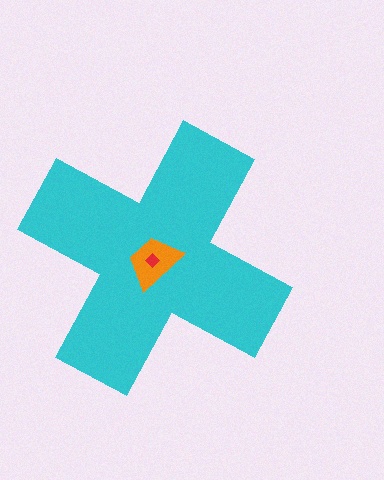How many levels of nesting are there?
3.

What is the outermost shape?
The cyan cross.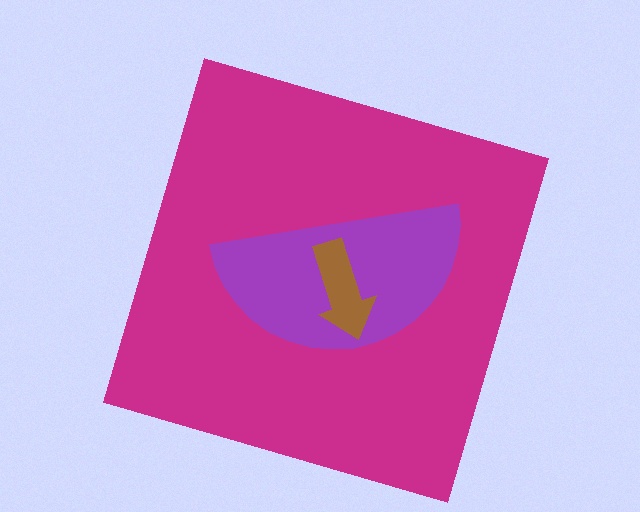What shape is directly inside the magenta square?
The purple semicircle.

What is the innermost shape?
The brown arrow.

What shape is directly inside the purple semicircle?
The brown arrow.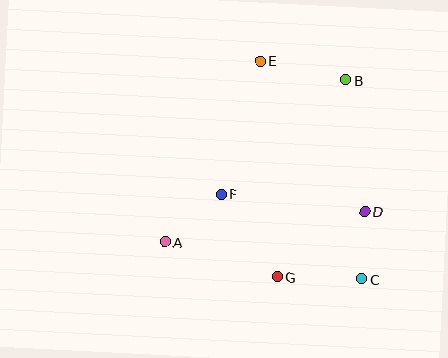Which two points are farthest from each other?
Points A and B are farthest from each other.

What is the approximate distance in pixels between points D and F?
The distance between D and F is approximately 144 pixels.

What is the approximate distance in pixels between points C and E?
The distance between C and E is approximately 240 pixels.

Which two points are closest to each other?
Points C and D are closest to each other.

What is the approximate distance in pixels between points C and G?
The distance between C and G is approximately 84 pixels.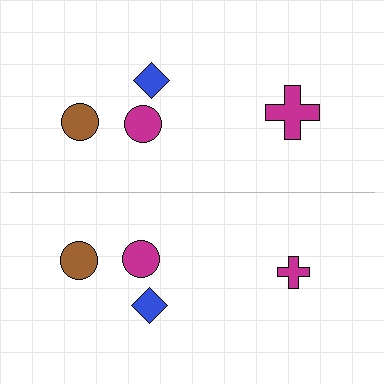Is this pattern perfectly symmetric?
No, the pattern is not perfectly symmetric. The magenta cross on the bottom side has a different size than its mirror counterpart.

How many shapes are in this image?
There are 8 shapes in this image.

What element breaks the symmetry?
The magenta cross on the bottom side has a different size than its mirror counterpart.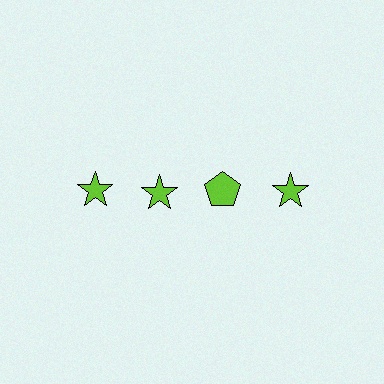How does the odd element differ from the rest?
It has a different shape: pentagon instead of star.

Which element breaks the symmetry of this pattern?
The lime pentagon in the top row, center column breaks the symmetry. All other shapes are lime stars.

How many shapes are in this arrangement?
There are 4 shapes arranged in a grid pattern.